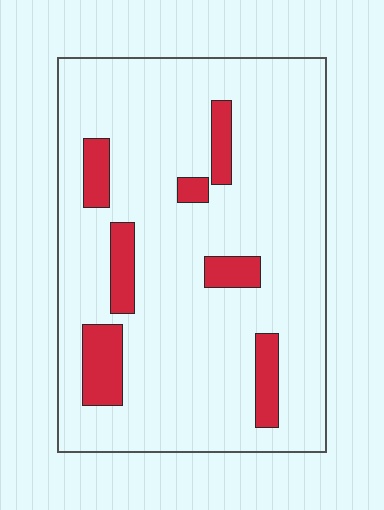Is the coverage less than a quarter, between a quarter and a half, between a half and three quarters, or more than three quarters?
Less than a quarter.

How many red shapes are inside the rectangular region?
7.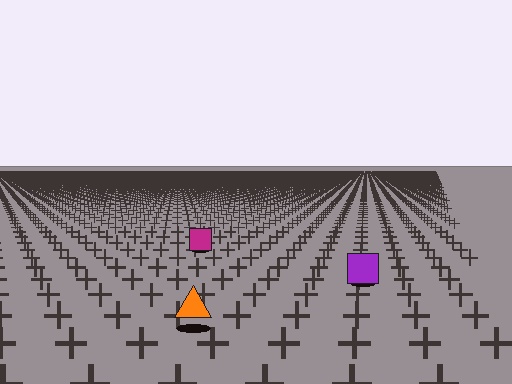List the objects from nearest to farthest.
From nearest to farthest: the orange triangle, the purple square, the magenta square.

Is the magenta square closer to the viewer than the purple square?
No. The purple square is closer — you can tell from the texture gradient: the ground texture is coarser near it.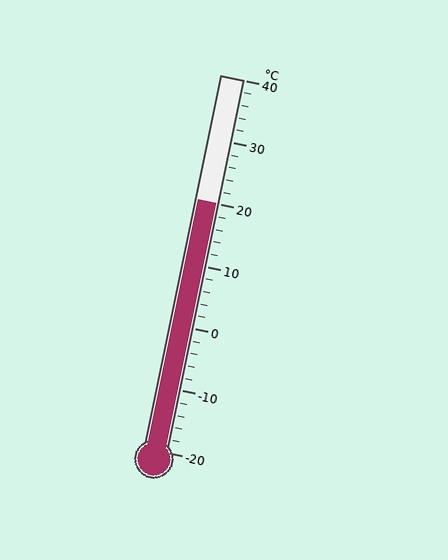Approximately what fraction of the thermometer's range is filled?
The thermometer is filled to approximately 65% of its range.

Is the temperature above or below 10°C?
The temperature is above 10°C.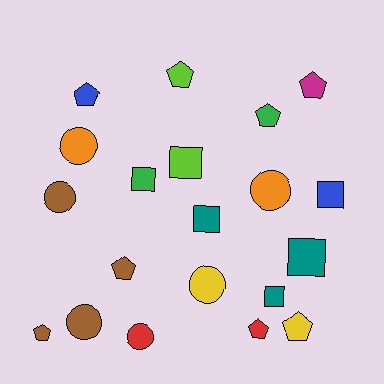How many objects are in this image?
There are 20 objects.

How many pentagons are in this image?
There are 8 pentagons.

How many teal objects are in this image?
There are 3 teal objects.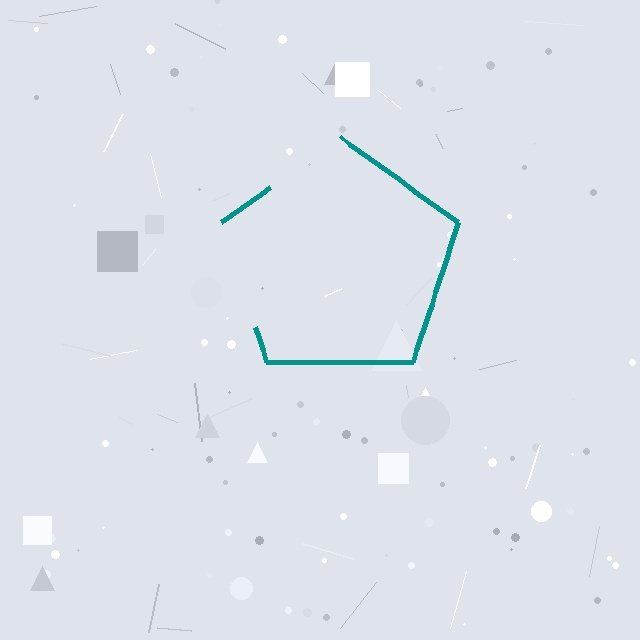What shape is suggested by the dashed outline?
The dashed outline suggests a pentagon.